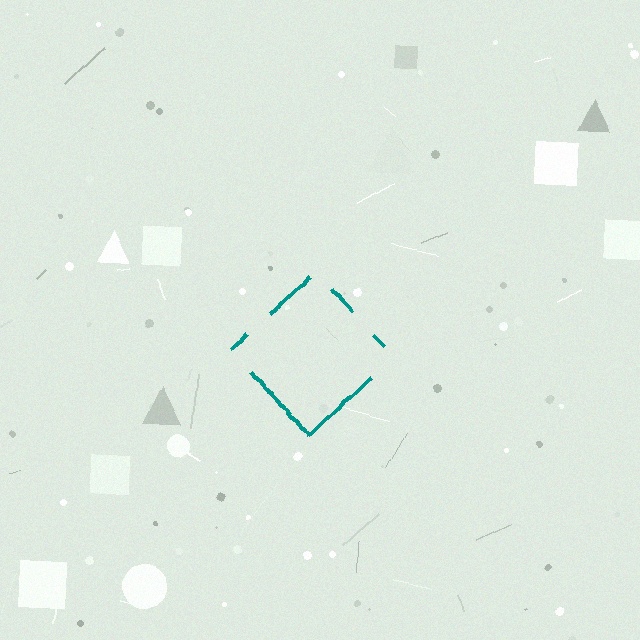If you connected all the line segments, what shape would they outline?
They would outline a diamond.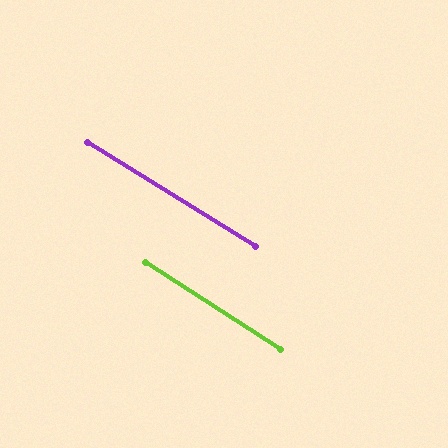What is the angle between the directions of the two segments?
Approximately 1 degree.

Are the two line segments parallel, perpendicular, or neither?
Parallel — their directions differ by only 1.2°.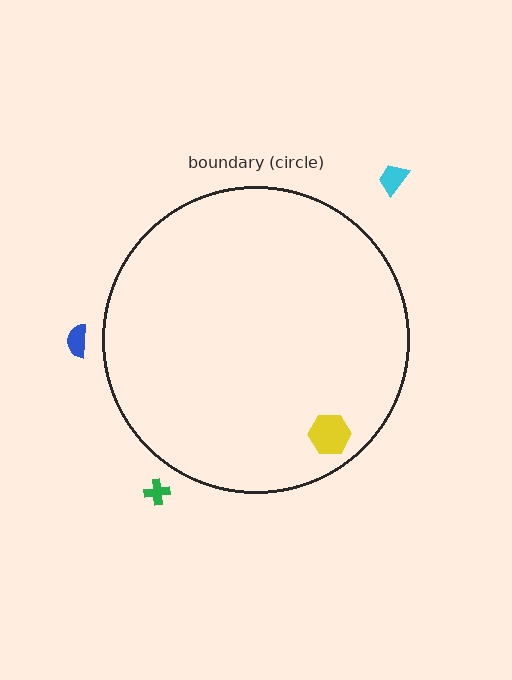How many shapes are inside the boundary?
1 inside, 3 outside.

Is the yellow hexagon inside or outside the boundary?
Inside.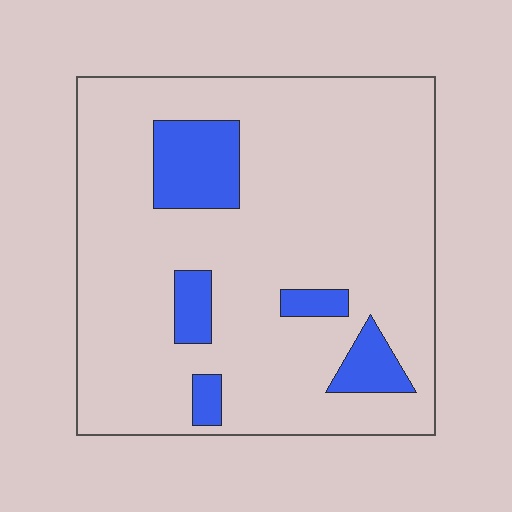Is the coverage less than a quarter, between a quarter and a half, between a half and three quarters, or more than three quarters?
Less than a quarter.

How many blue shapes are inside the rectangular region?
5.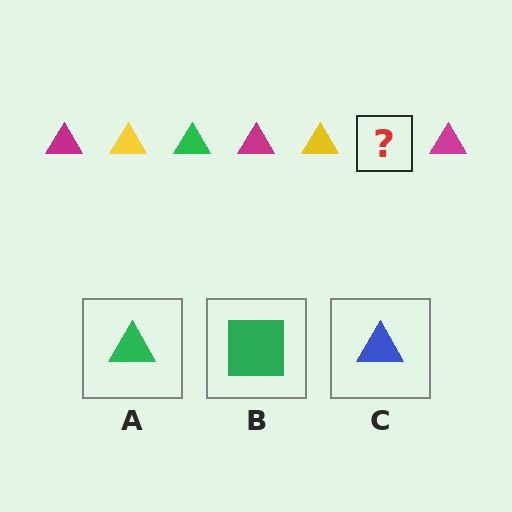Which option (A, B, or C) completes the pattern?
A.